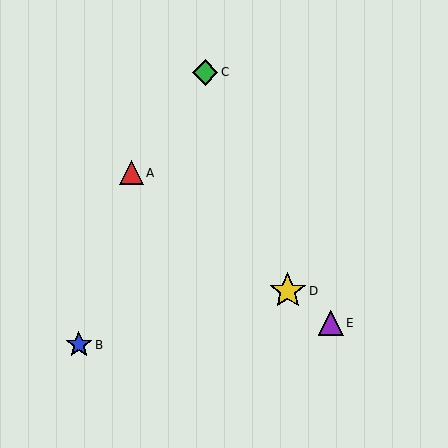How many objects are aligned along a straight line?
3 objects (A, D, E) are aligned along a straight line.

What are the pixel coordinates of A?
Object A is at (131, 173).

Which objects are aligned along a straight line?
Objects A, D, E are aligned along a straight line.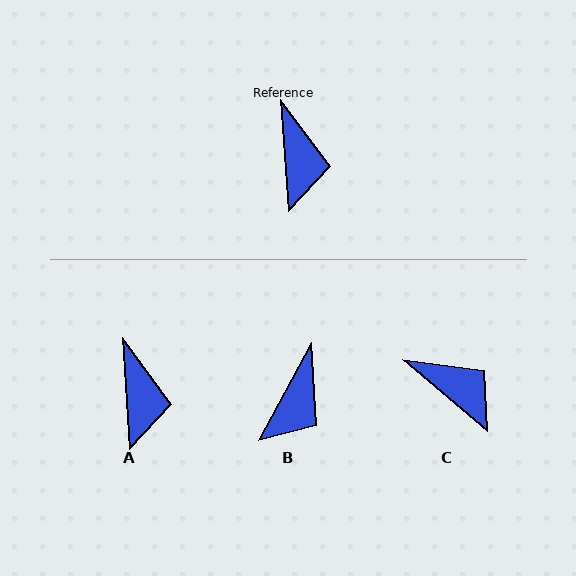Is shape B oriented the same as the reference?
No, it is off by about 33 degrees.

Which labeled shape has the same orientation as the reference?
A.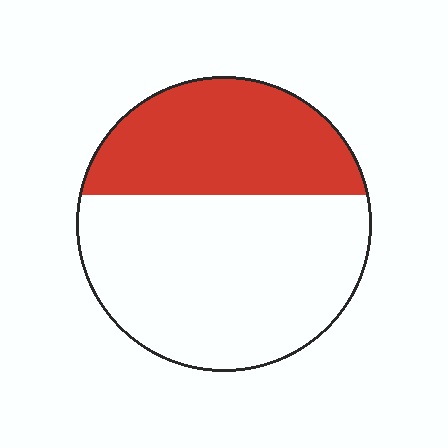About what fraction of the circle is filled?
About three eighths (3/8).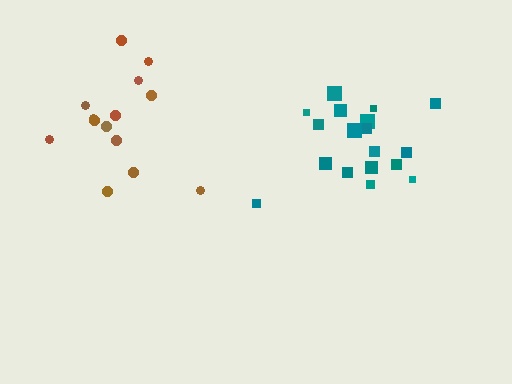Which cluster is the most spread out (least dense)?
Brown.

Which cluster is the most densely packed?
Teal.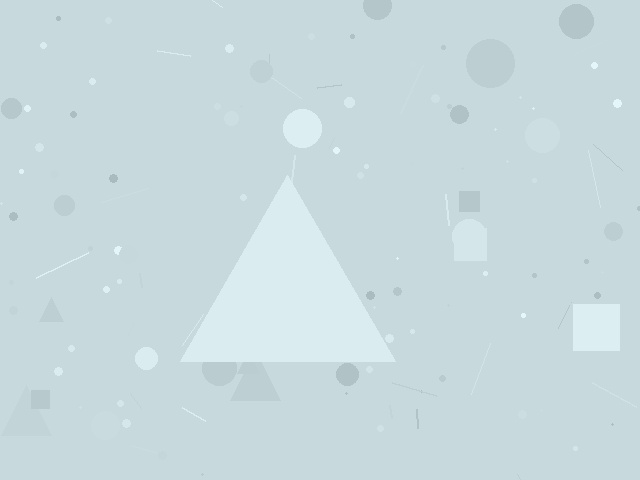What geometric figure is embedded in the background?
A triangle is embedded in the background.